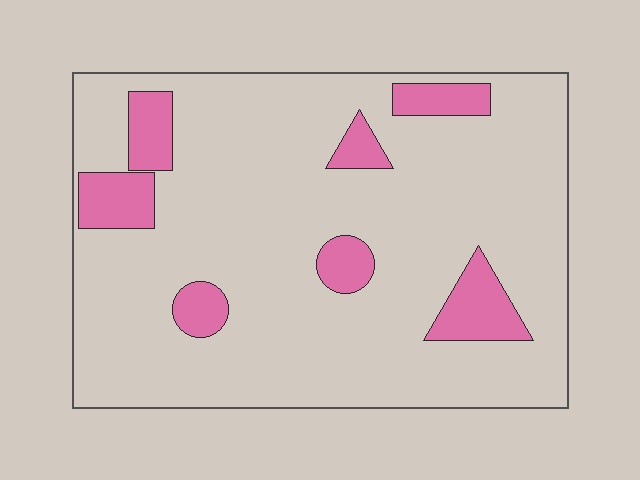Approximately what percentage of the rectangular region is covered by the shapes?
Approximately 15%.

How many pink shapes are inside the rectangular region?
7.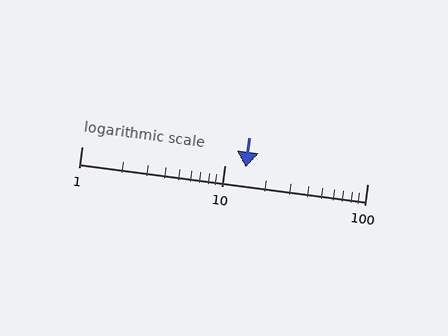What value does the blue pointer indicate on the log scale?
The pointer indicates approximately 14.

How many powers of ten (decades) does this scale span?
The scale spans 2 decades, from 1 to 100.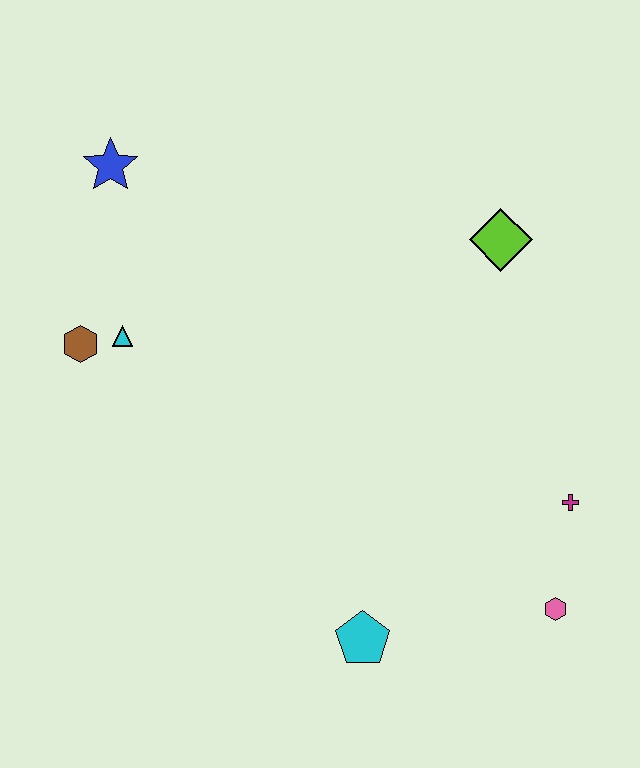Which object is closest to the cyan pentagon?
The pink hexagon is closest to the cyan pentagon.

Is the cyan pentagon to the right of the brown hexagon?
Yes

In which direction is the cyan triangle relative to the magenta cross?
The cyan triangle is to the left of the magenta cross.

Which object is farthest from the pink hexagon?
The blue star is farthest from the pink hexagon.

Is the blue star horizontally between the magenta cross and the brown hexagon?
Yes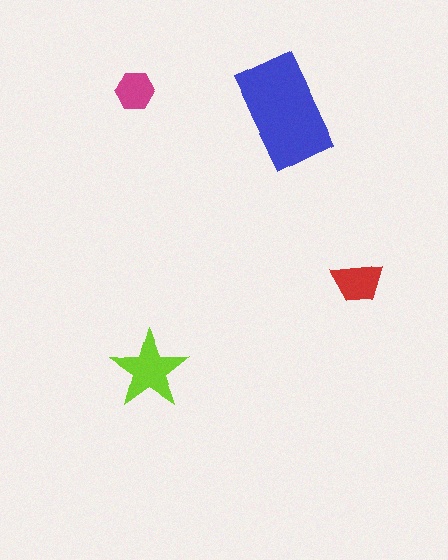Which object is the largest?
The blue rectangle.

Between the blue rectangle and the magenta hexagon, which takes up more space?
The blue rectangle.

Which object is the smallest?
The magenta hexagon.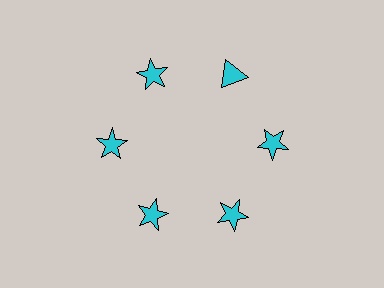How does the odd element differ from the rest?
It has a different shape: triangle instead of star.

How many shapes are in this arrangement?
There are 6 shapes arranged in a ring pattern.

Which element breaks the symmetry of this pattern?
The cyan triangle at roughly the 1 o'clock position breaks the symmetry. All other shapes are cyan stars.